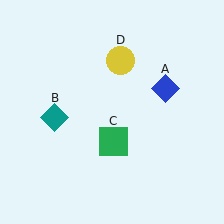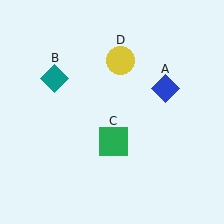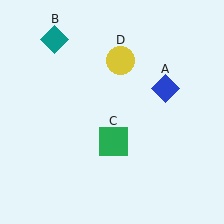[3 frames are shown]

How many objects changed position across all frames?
1 object changed position: teal diamond (object B).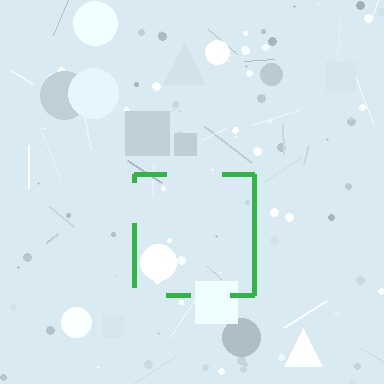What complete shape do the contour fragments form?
The contour fragments form a square.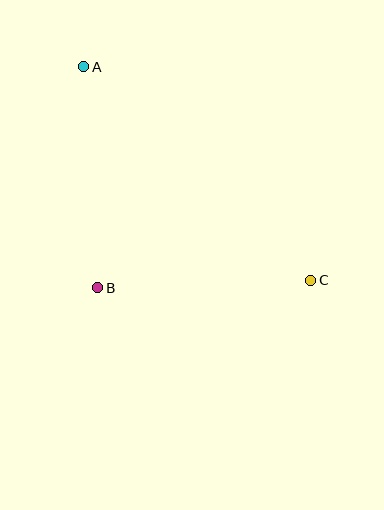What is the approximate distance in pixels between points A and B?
The distance between A and B is approximately 221 pixels.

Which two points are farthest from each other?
Points A and C are farthest from each other.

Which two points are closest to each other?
Points B and C are closest to each other.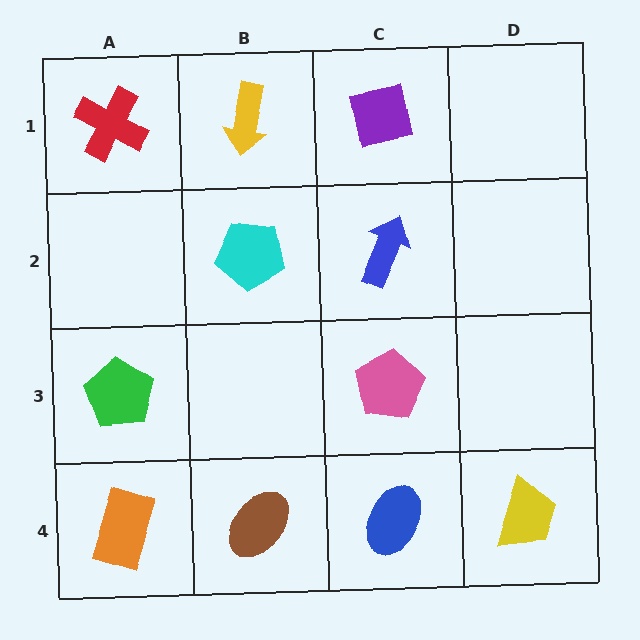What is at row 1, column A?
A red cross.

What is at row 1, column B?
A yellow arrow.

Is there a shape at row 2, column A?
No, that cell is empty.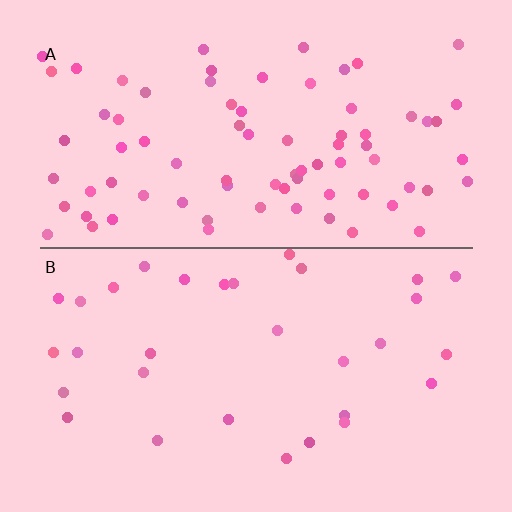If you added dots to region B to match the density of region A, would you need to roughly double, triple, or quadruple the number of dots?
Approximately triple.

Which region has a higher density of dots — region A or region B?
A (the top).